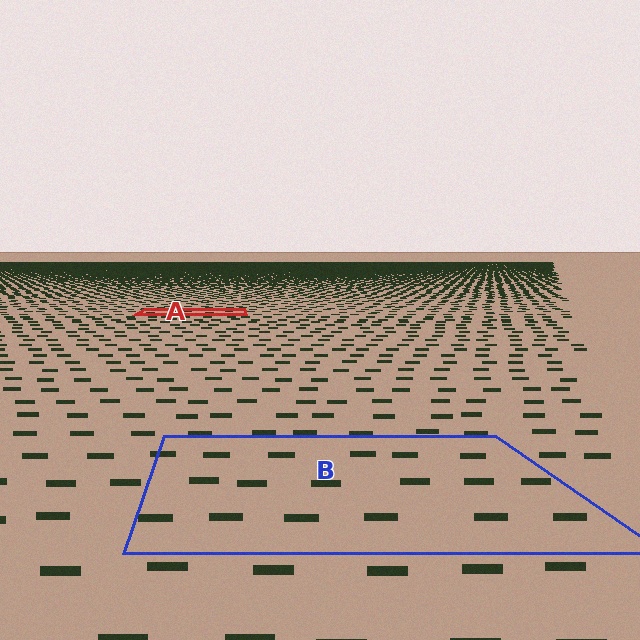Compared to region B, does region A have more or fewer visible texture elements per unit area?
Region A has more texture elements per unit area — they are packed more densely because it is farther away.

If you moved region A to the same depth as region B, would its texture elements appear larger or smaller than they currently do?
They would appear larger. At a closer depth, the same texture elements are projected at a bigger on-screen size.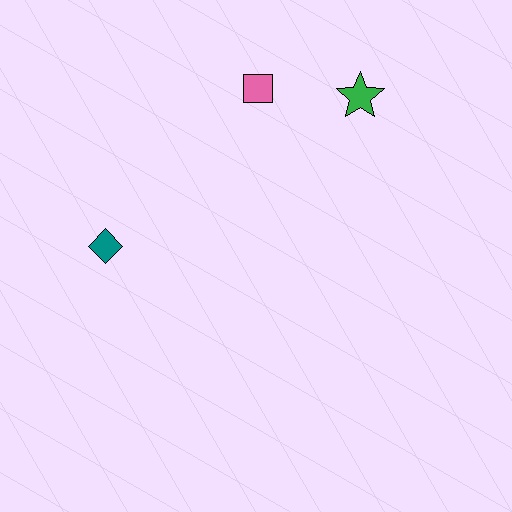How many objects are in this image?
There are 3 objects.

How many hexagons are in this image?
There are no hexagons.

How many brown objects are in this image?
There are no brown objects.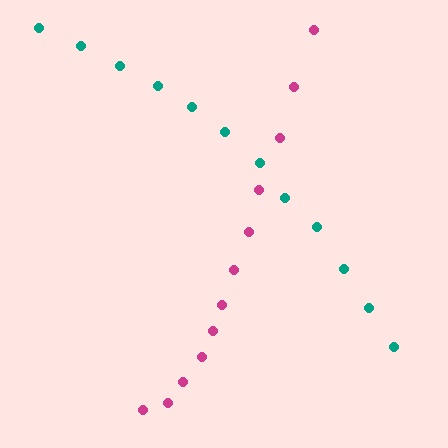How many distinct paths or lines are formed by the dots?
There are 2 distinct paths.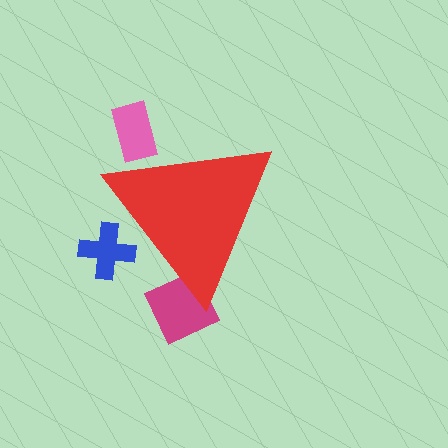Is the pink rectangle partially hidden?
Yes, the pink rectangle is partially hidden behind the red triangle.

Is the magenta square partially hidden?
Yes, the magenta square is partially hidden behind the red triangle.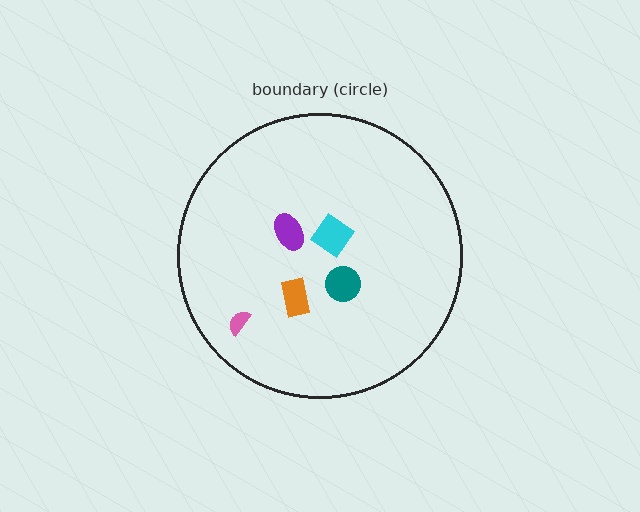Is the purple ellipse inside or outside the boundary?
Inside.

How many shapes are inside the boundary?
5 inside, 0 outside.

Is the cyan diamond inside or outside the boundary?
Inside.